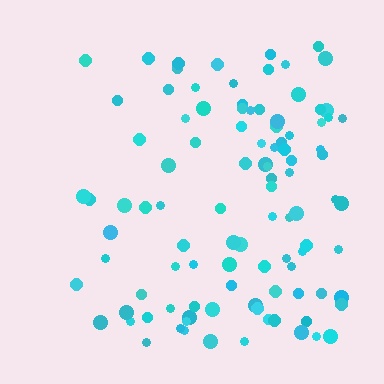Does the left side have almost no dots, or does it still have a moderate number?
Still a moderate number, just noticeably fewer than the right.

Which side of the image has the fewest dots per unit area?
The left.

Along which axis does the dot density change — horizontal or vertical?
Horizontal.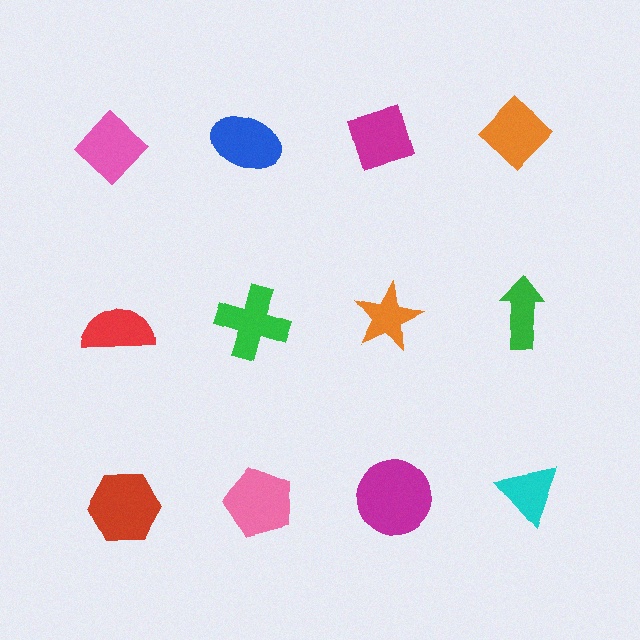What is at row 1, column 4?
An orange diamond.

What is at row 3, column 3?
A magenta circle.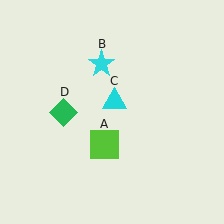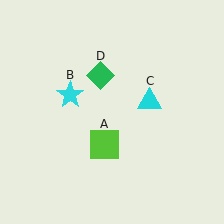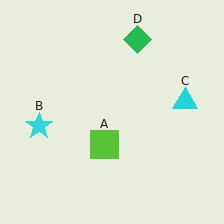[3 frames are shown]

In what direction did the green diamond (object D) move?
The green diamond (object D) moved up and to the right.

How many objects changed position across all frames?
3 objects changed position: cyan star (object B), cyan triangle (object C), green diamond (object D).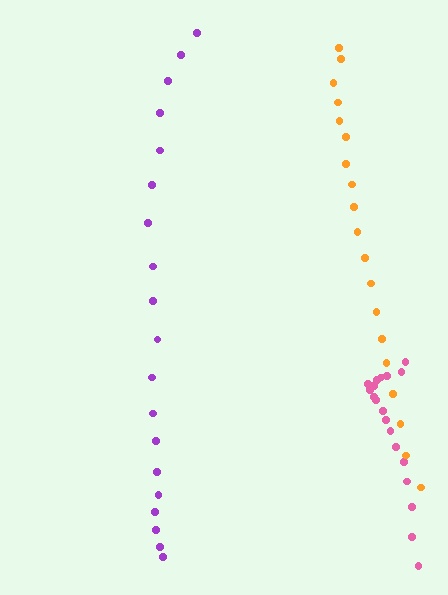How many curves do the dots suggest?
There are 3 distinct paths.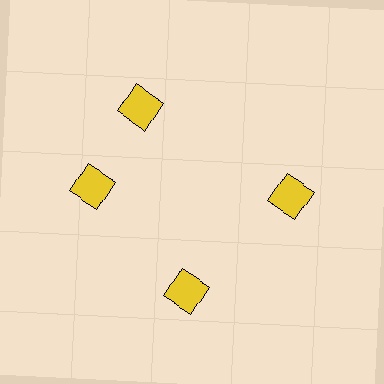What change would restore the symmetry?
The symmetry would be restored by rotating it back into even spacing with its neighbors so that all 4 diamonds sit at equal angles and equal distance from the center.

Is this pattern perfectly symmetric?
No. The 4 yellow diamonds are arranged in a ring, but one element near the 12 o'clock position is rotated out of alignment along the ring, breaking the 4-fold rotational symmetry.